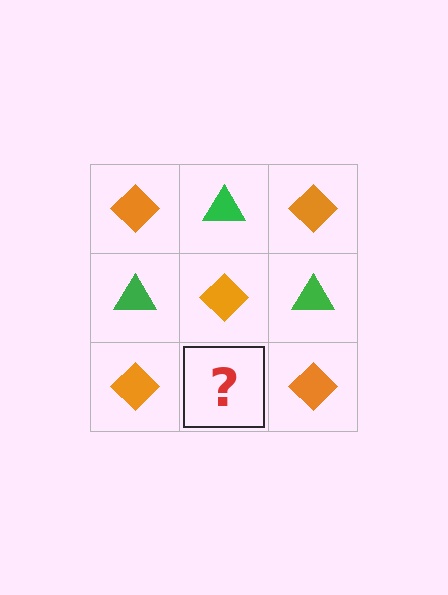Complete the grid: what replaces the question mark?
The question mark should be replaced with a green triangle.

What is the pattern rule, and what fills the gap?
The rule is that it alternates orange diamond and green triangle in a checkerboard pattern. The gap should be filled with a green triangle.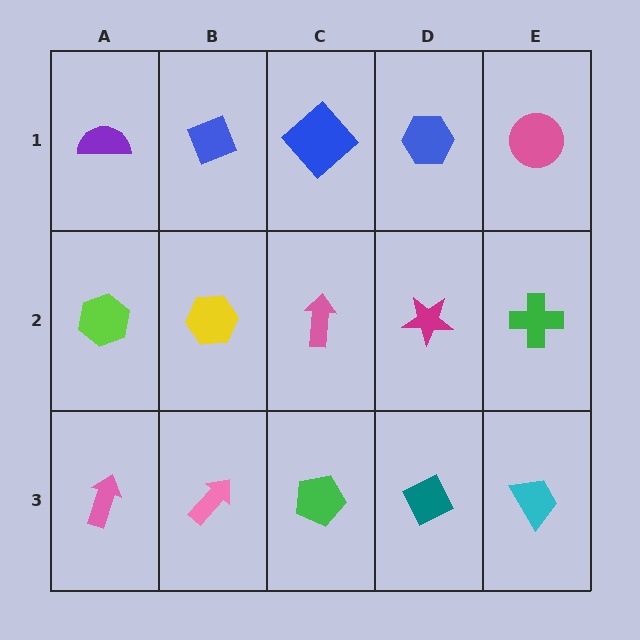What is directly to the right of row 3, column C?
A teal diamond.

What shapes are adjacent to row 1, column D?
A magenta star (row 2, column D), a blue diamond (row 1, column C), a pink circle (row 1, column E).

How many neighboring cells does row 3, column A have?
2.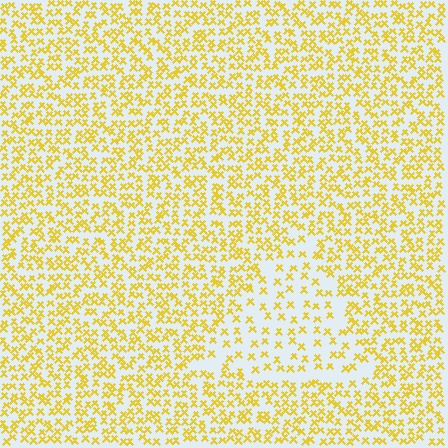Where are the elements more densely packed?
The elements are more densely packed outside the triangle boundary.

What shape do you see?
I see a triangle.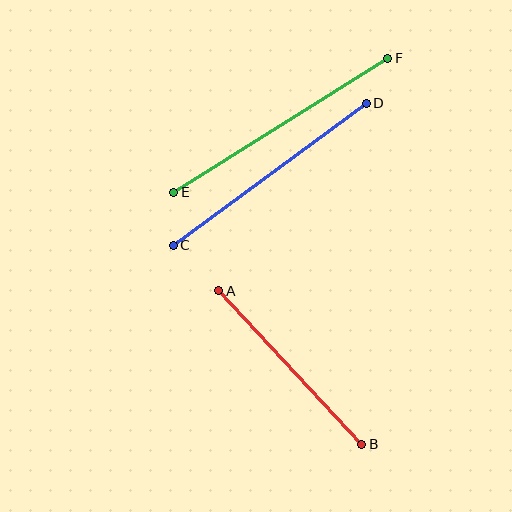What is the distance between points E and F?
The distance is approximately 252 pixels.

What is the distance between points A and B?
The distance is approximately 210 pixels.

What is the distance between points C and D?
The distance is approximately 240 pixels.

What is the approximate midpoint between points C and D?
The midpoint is at approximately (270, 174) pixels.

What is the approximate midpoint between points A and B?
The midpoint is at approximately (290, 368) pixels.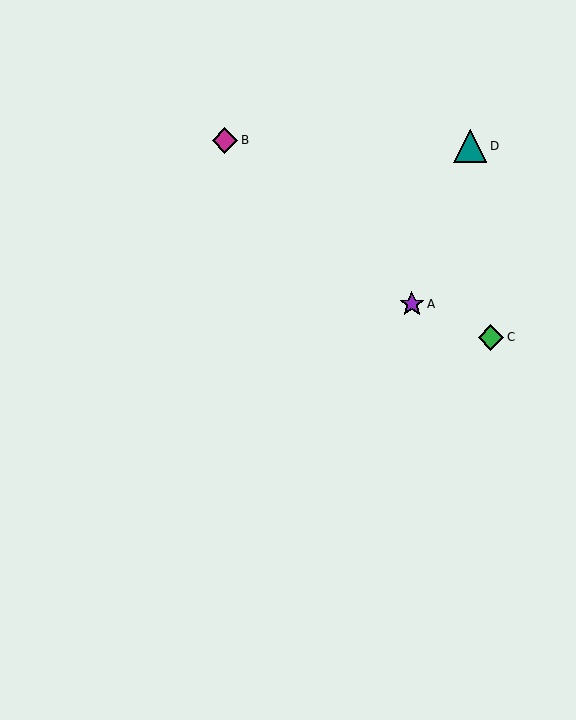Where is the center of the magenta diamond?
The center of the magenta diamond is at (225, 140).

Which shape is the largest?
The teal triangle (labeled D) is the largest.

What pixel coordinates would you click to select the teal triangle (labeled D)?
Click at (470, 146) to select the teal triangle D.